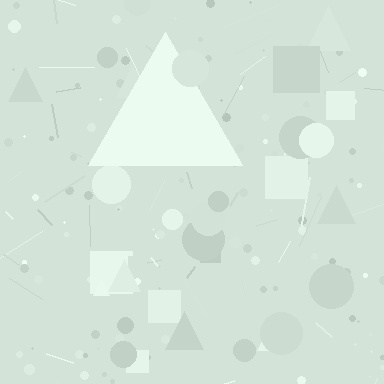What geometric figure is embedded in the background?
A triangle is embedded in the background.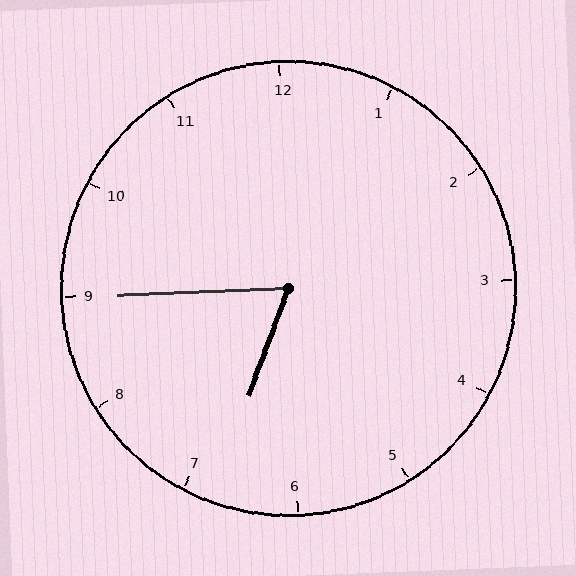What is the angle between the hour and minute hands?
Approximately 68 degrees.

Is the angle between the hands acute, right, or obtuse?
It is acute.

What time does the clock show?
6:45.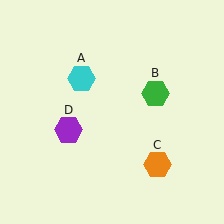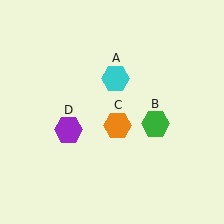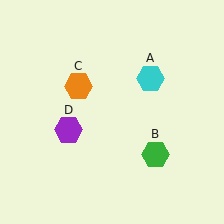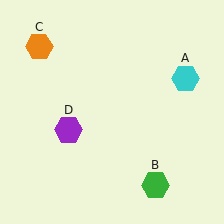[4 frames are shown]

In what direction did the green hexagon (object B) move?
The green hexagon (object B) moved down.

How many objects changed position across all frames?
3 objects changed position: cyan hexagon (object A), green hexagon (object B), orange hexagon (object C).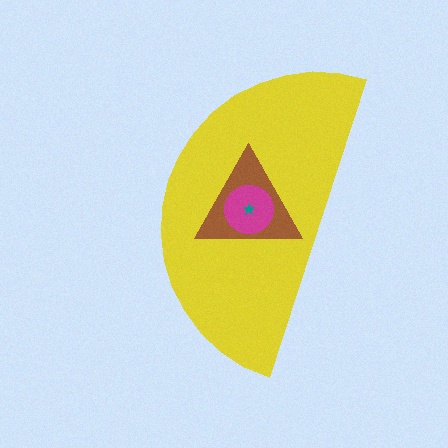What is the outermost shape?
The yellow semicircle.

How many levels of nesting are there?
4.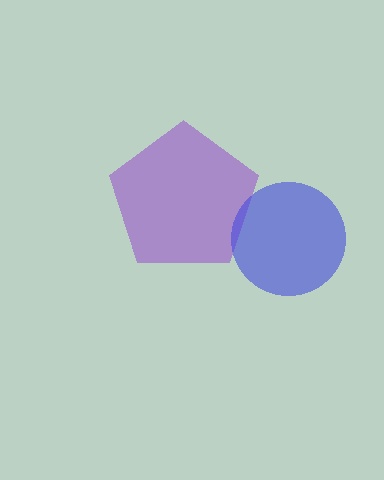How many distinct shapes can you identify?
There are 2 distinct shapes: a purple pentagon, a blue circle.